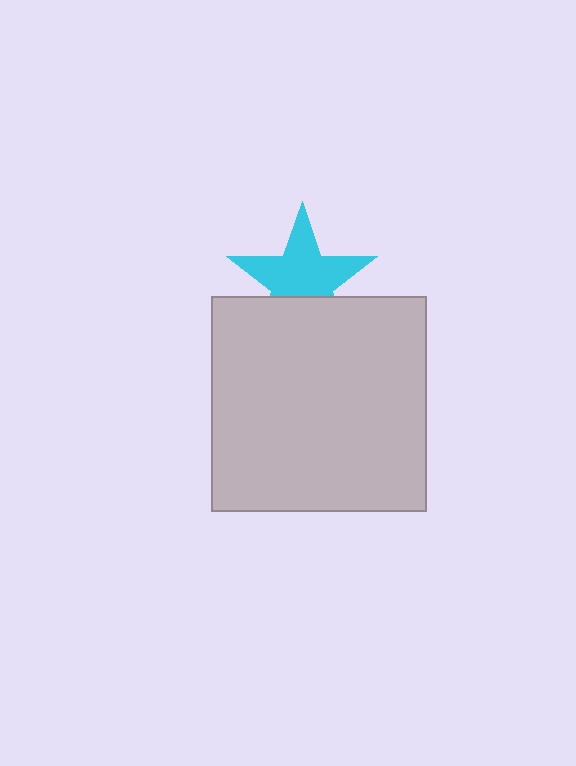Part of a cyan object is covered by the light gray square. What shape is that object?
It is a star.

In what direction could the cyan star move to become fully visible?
The cyan star could move up. That would shift it out from behind the light gray square entirely.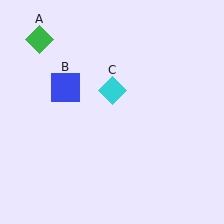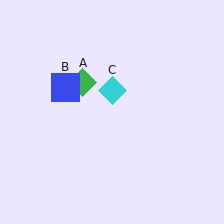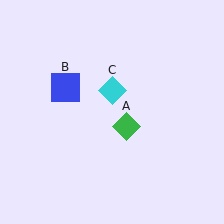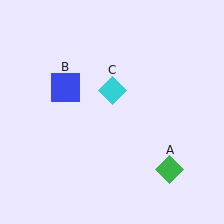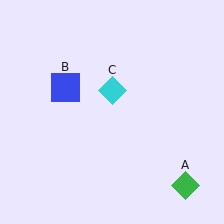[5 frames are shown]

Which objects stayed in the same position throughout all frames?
Blue square (object B) and cyan diamond (object C) remained stationary.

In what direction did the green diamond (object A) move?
The green diamond (object A) moved down and to the right.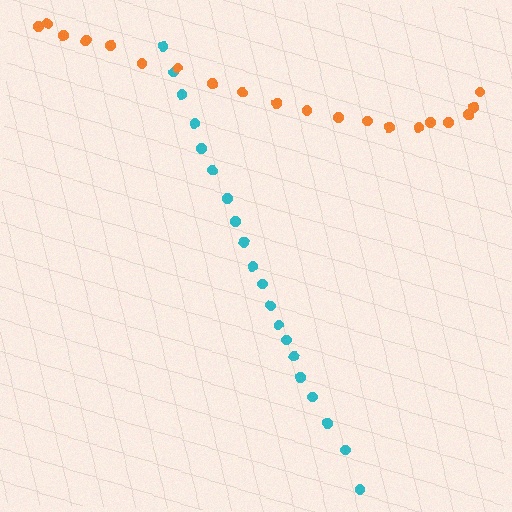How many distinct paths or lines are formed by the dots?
There are 2 distinct paths.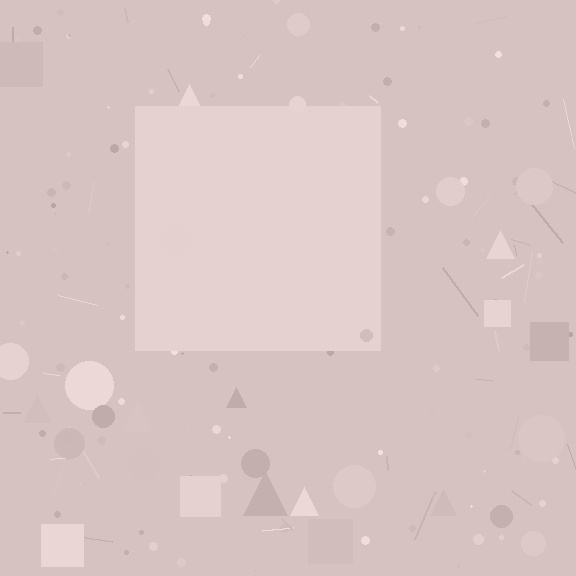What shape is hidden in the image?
A square is hidden in the image.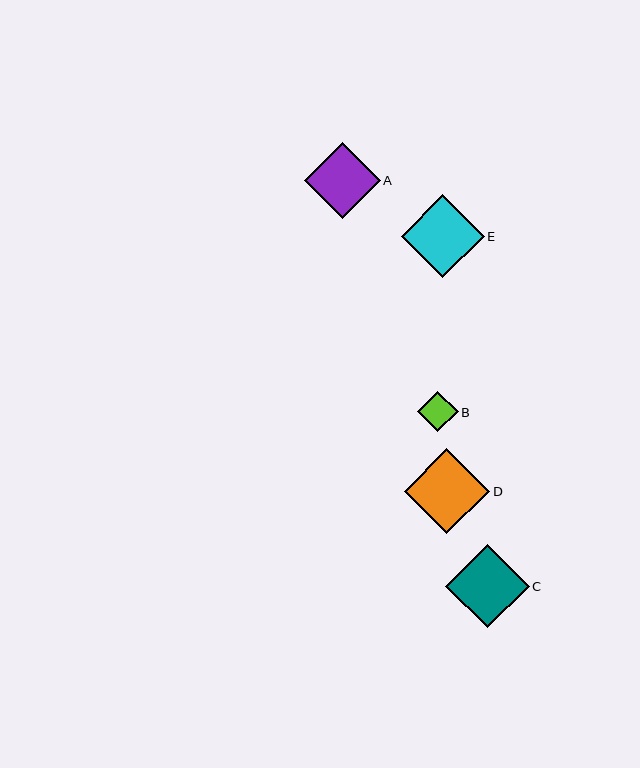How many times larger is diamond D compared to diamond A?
Diamond D is approximately 1.1 times the size of diamond A.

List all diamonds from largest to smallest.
From largest to smallest: D, C, E, A, B.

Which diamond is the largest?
Diamond D is the largest with a size of approximately 85 pixels.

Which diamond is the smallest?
Diamond B is the smallest with a size of approximately 40 pixels.